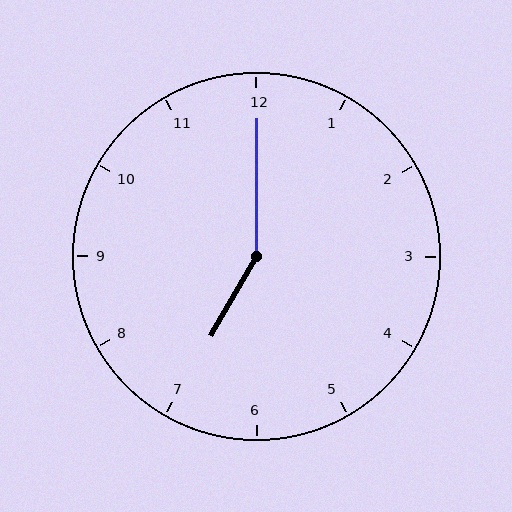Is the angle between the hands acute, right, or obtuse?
It is obtuse.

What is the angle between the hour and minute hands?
Approximately 150 degrees.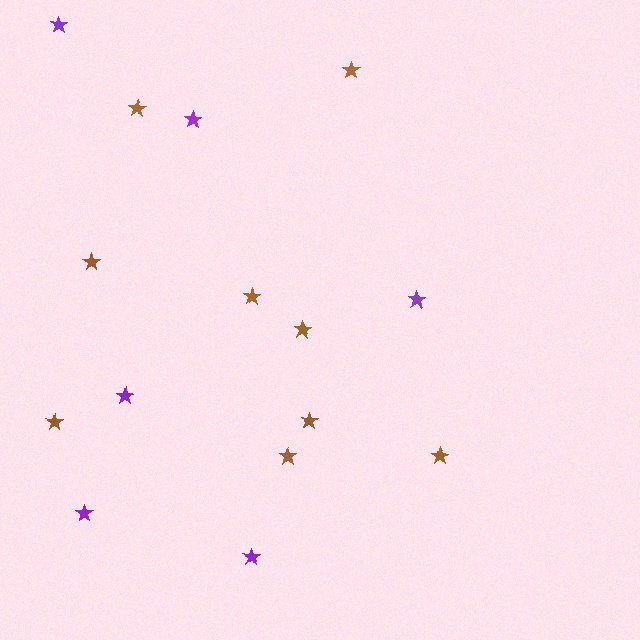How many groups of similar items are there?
There are 2 groups: one group of brown stars (9) and one group of purple stars (6).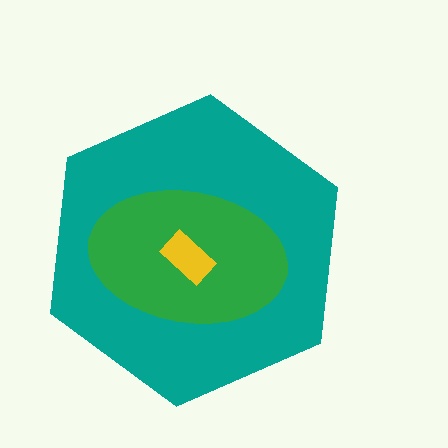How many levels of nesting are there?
3.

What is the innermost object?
The yellow rectangle.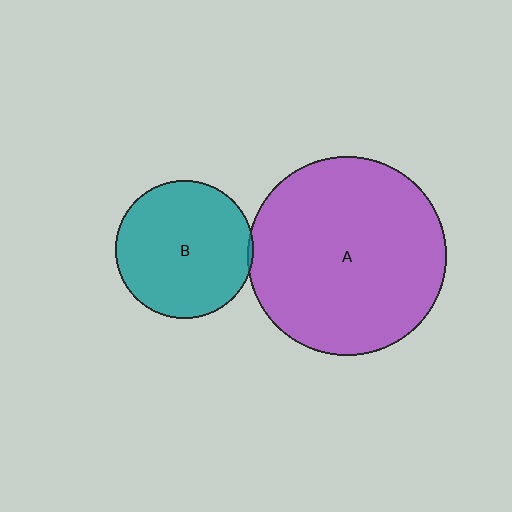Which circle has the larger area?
Circle A (purple).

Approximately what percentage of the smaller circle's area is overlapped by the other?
Approximately 5%.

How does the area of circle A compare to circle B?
Approximately 2.1 times.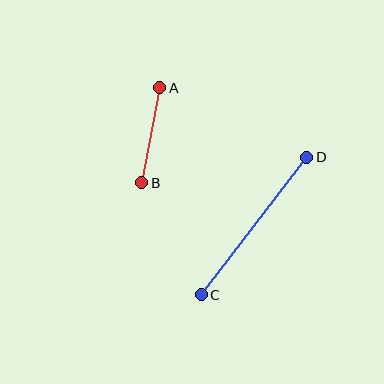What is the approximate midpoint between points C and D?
The midpoint is at approximately (254, 226) pixels.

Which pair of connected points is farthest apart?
Points C and D are farthest apart.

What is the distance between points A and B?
The distance is approximately 97 pixels.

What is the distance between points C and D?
The distance is approximately 173 pixels.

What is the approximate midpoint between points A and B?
The midpoint is at approximately (151, 135) pixels.